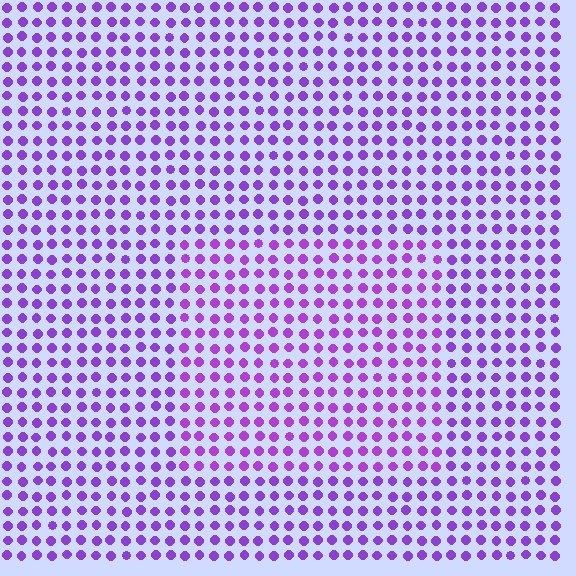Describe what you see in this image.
The image is filled with small purple elements in a uniform arrangement. A rectangle-shaped region is visible where the elements are tinted to a slightly different hue, forming a subtle color boundary.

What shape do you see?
I see a rectangle.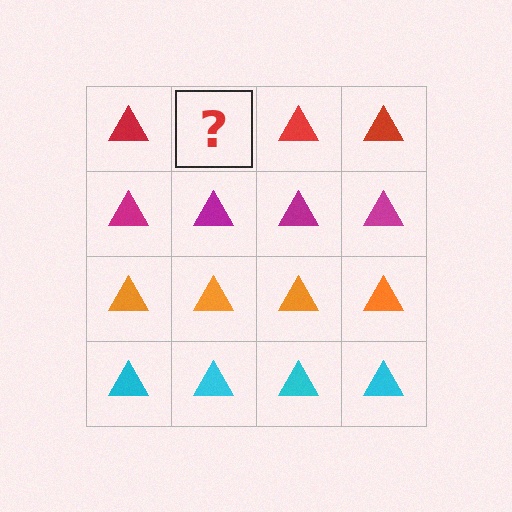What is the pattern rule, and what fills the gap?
The rule is that each row has a consistent color. The gap should be filled with a red triangle.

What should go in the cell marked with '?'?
The missing cell should contain a red triangle.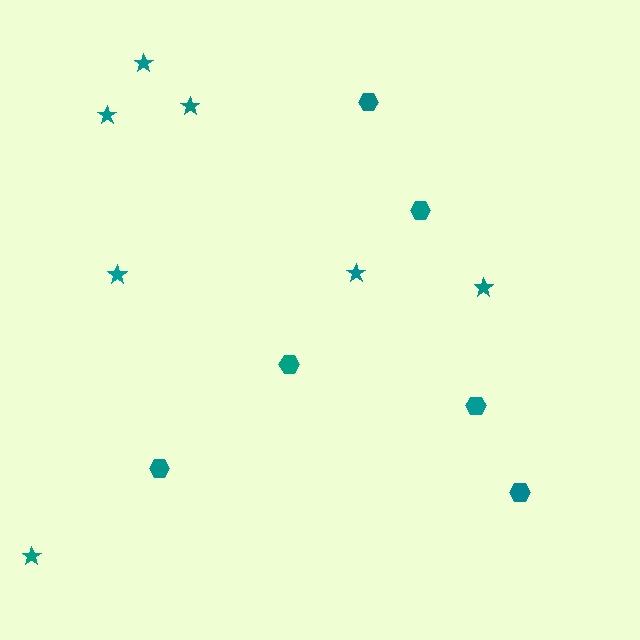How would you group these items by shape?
There are 2 groups: one group of stars (7) and one group of hexagons (6).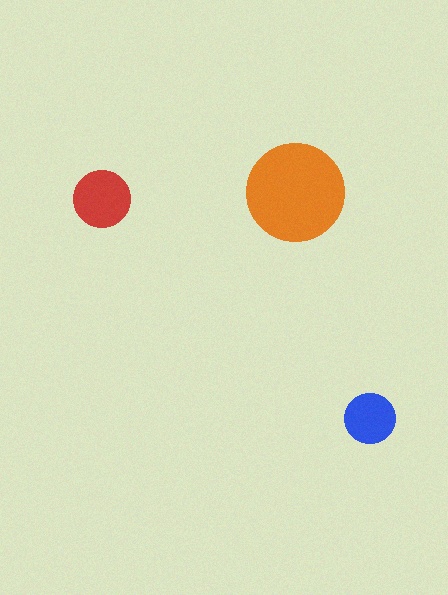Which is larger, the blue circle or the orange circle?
The orange one.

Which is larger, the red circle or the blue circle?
The red one.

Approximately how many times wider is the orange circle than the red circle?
About 1.5 times wider.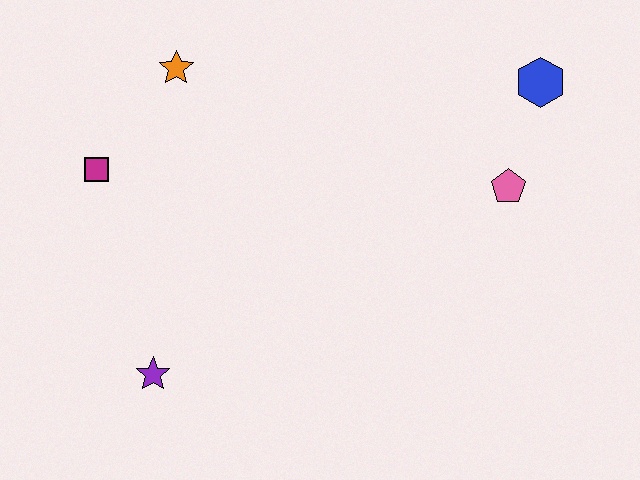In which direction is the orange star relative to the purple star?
The orange star is above the purple star.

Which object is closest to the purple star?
The magenta square is closest to the purple star.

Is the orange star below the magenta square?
No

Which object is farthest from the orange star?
The blue hexagon is farthest from the orange star.